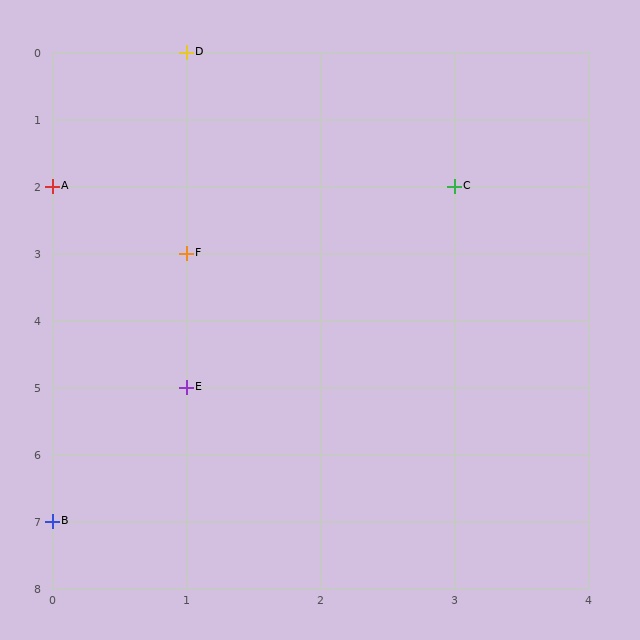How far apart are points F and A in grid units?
Points F and A are 1 column and 1 row apart (about 1.4 grid units diagonally).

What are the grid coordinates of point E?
Point E is at grid coordinates (1, 5).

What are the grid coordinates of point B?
Point B is at grid coordinates (0, 7).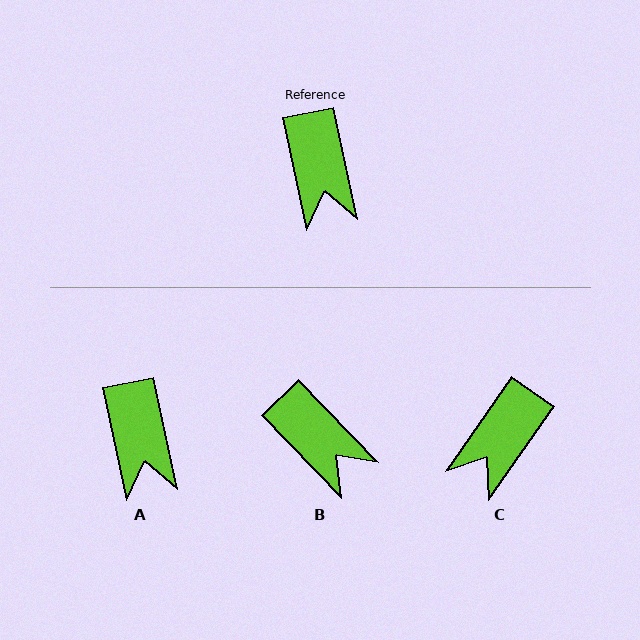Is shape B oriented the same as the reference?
No, it is off by about 32 degrees.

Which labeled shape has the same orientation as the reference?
A.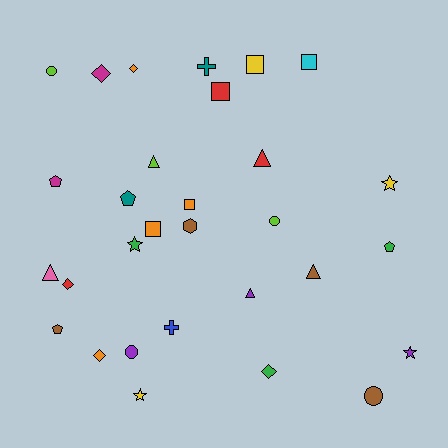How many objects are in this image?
There are 30 objects.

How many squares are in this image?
There are 5 squares.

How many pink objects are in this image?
There is 1 pink object.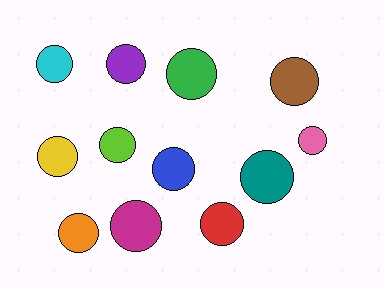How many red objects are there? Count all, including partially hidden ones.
There is 1 red object.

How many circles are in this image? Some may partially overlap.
There are 12 circles.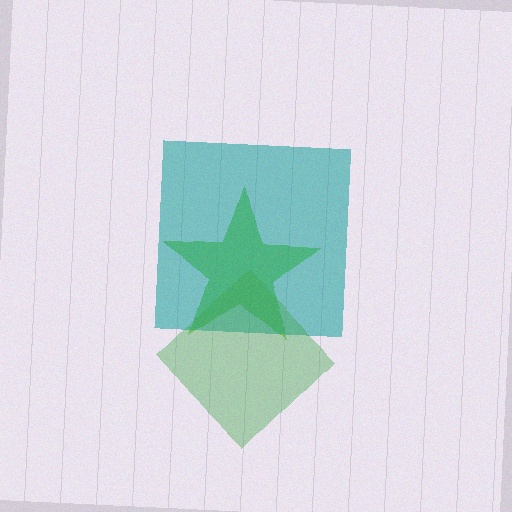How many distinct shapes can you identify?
There are 3 distinct shapes: a lime star, a teal square, a green diamond.